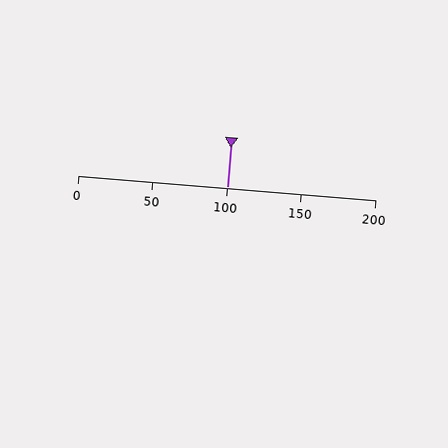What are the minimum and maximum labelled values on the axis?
The axis runs from 0 to 200.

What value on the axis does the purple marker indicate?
The marker indicates approximately 100.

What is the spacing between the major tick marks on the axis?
The major ticks are spaced 50 apart.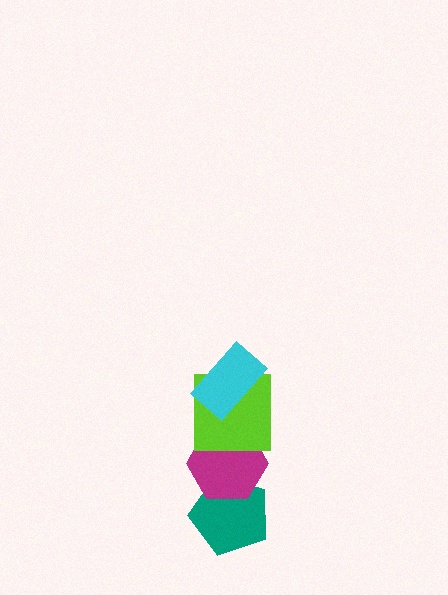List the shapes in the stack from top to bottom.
From top to bottom: the cyan rectangle, the lime square, the magenta hexagon, the teal pentagon.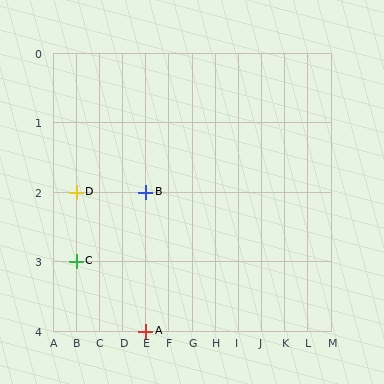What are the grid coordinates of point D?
Point D is at grid coordinates (B, 2).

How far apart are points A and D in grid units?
Points A and D are 3 columns and 2 rows apart (about 3.6 grid units diagonally).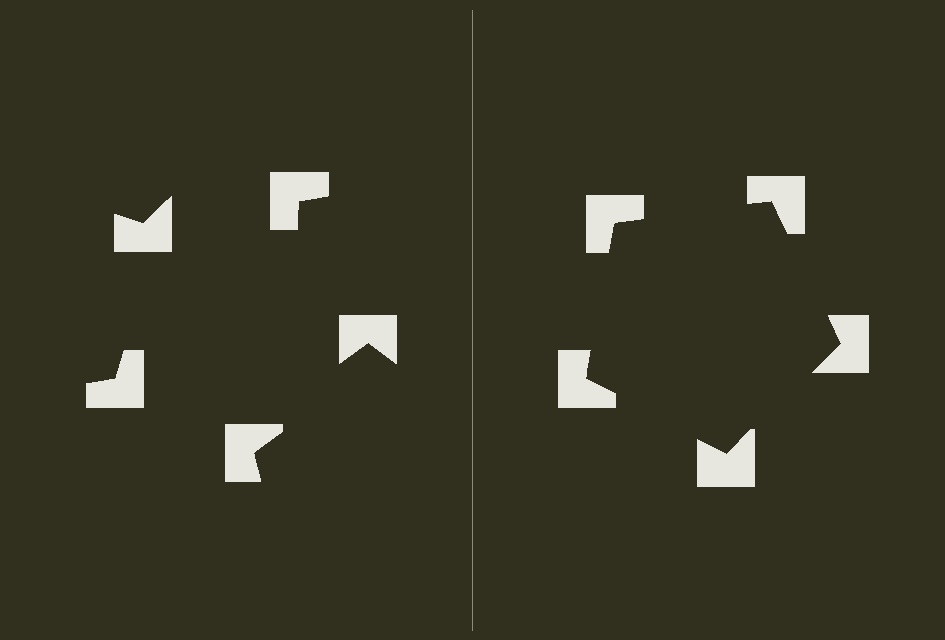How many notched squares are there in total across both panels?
10 — 5 on each side.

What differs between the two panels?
The notched squares are positioned identically on both sides; only the wedge orientations differ. On the right they align to a pentagon; on the left they are misaligned.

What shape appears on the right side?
An illusory pentagon.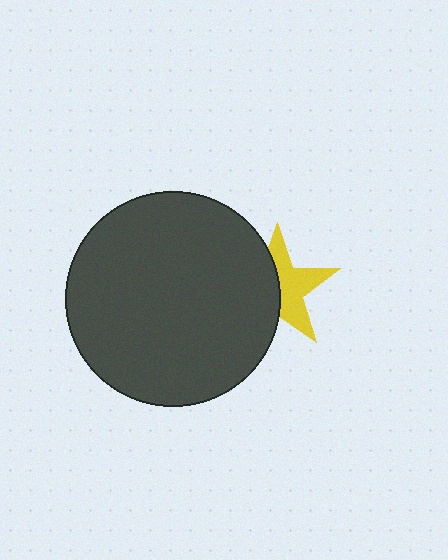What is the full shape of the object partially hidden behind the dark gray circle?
The partially hidden object is a yellow star.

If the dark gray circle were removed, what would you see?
You would see the complete yellow star.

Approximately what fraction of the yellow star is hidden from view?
Roughly 49% of the yellow star is hidden behind the dark gray circle.